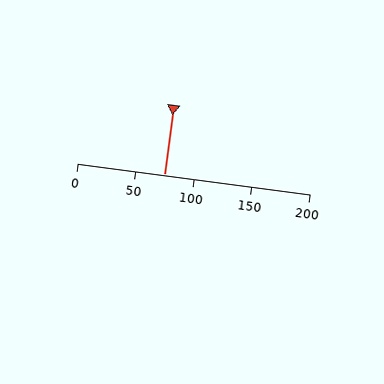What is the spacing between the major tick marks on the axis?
The major ticks are spaced 50 apart.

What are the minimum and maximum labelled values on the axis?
The axis runs from 0 to 200.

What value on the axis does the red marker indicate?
The marker indicates approximately 75.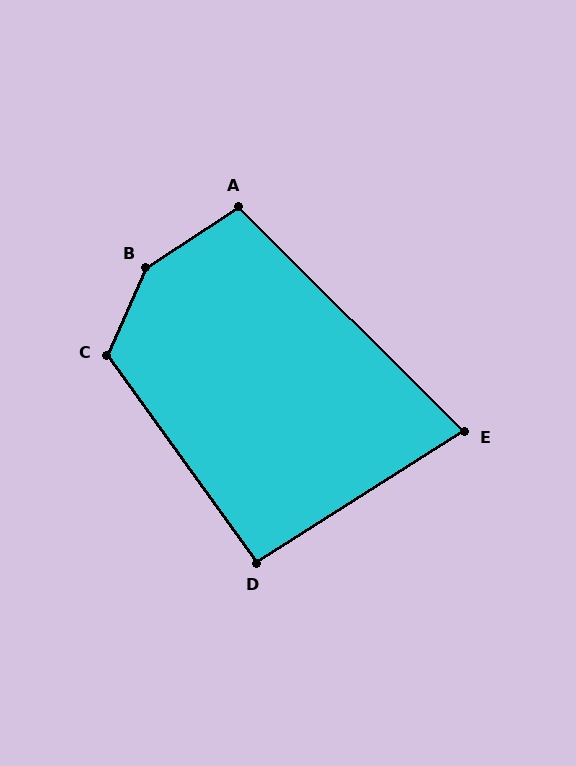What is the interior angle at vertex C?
Approximately 120 degrees (obtuse).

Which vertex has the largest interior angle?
B, at approximately 147 degrees.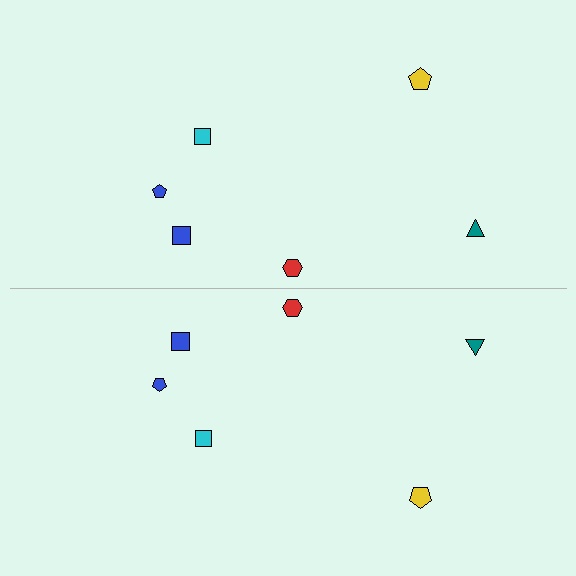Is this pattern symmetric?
Yes, this pattern has bilateral (reflection) symmetry.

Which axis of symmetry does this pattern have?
The pattern has a horizontal axis of symmetry running through the center of the image.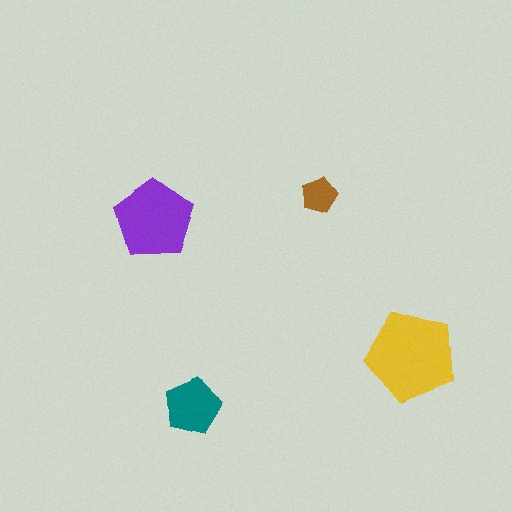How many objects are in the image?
There are 4 objects in the image.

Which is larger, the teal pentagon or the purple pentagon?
The purple one.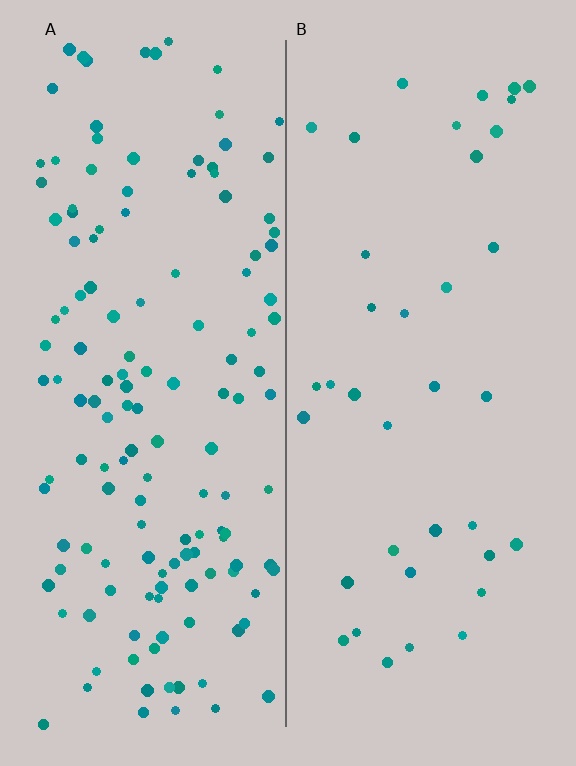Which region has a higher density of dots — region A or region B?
A (the left).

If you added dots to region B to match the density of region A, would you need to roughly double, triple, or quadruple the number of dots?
Approximately quadruple.